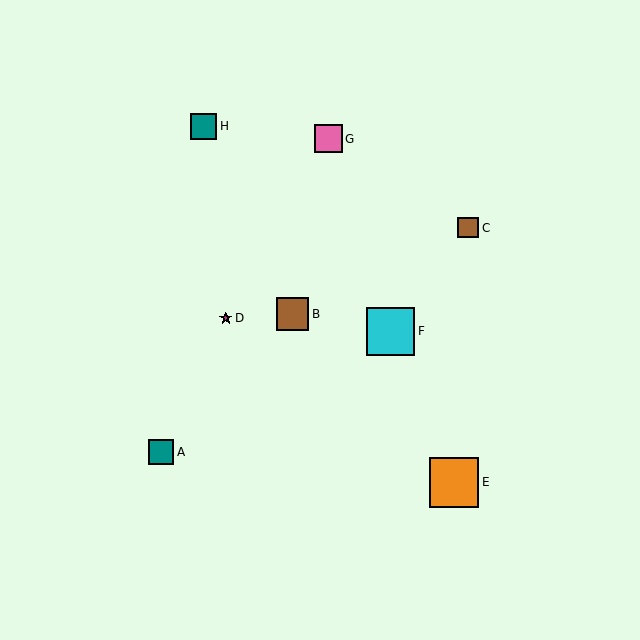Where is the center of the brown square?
The center of the brown square is at (468, 228).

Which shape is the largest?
The orange square (labeled E) is the largest.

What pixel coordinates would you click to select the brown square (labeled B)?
Click at (292, 314) to select the brown square B.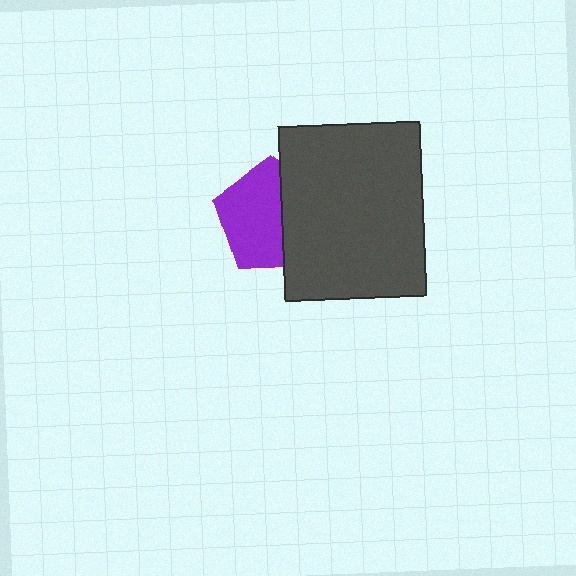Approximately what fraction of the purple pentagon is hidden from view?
Roughly 41% of the purple pentagon is hidden behind the dark gray rectangle.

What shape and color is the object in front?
The object in front is a dark gray rectangle.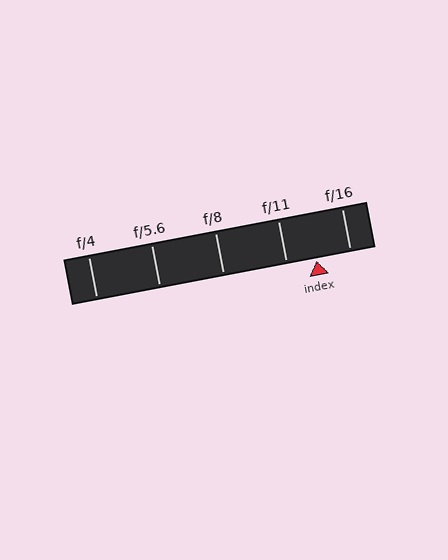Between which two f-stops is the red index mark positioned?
The index mark is between f/11 and f/16.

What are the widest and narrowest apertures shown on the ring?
The widest aperture shown is f/4 and the narrowest is f/16.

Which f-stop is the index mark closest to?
The index mark is closest to f/11.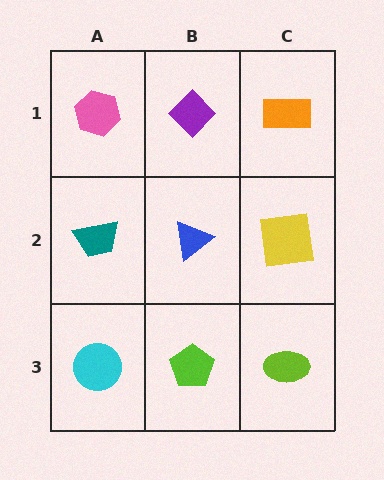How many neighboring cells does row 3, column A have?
2.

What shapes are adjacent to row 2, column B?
A purple diamond (row 1, column B), a lime pentagon (row 3, column B), a teal trapezoid (row 2, column A), a yellow square (row 2, column C).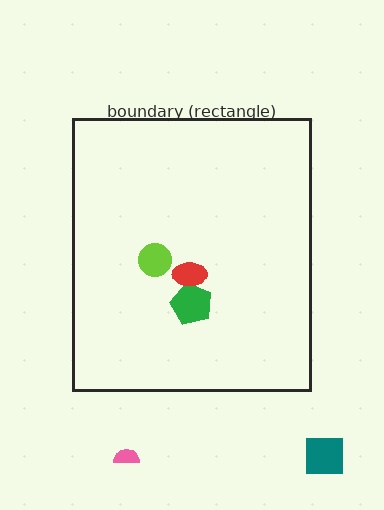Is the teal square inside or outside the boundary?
Outside.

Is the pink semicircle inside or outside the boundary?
Outside.